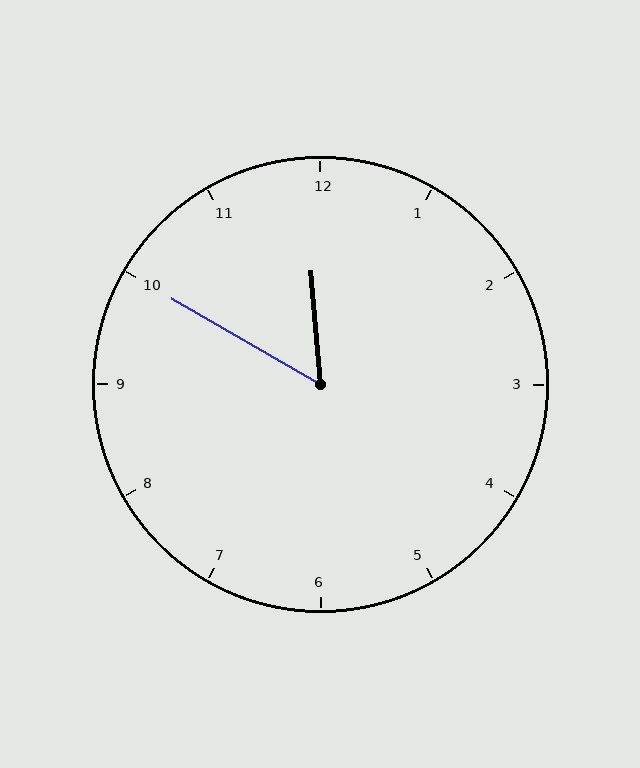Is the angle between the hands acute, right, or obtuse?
It is acute.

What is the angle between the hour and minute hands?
Approximately 55 degrees.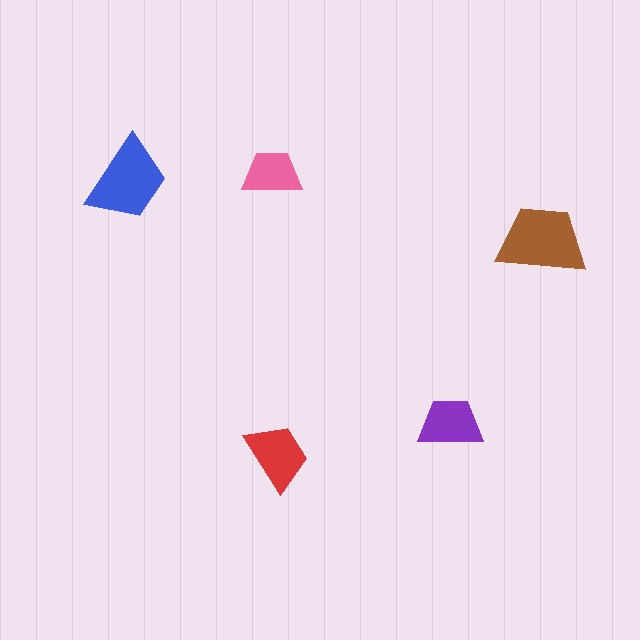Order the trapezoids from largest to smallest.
the brown one, the blue one, the red one, the purple one, the pink one.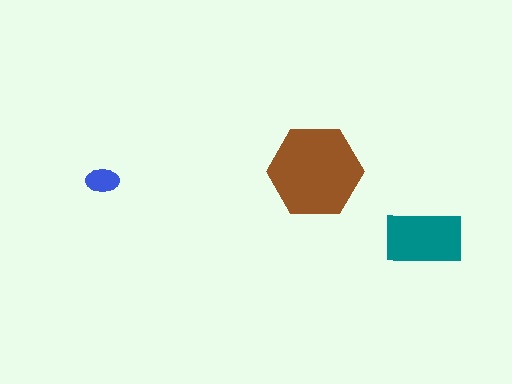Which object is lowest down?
The teal rectangle is bottommost.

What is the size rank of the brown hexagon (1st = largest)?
1st.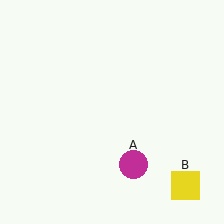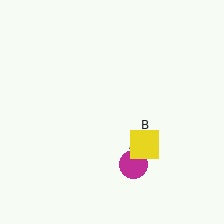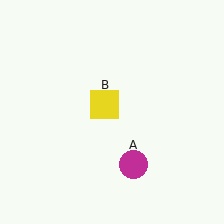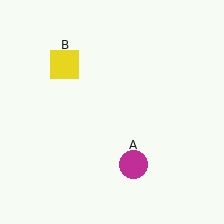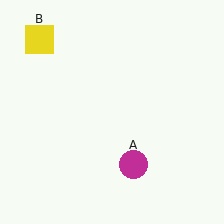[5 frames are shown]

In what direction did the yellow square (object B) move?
The yellow square (object B) moved up and to the left.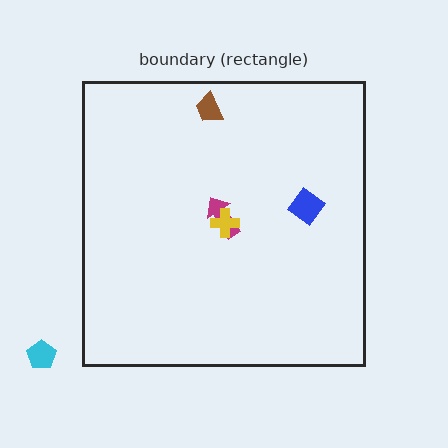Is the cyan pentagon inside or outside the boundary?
Outside.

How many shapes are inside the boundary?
4 inside, 1 outside.